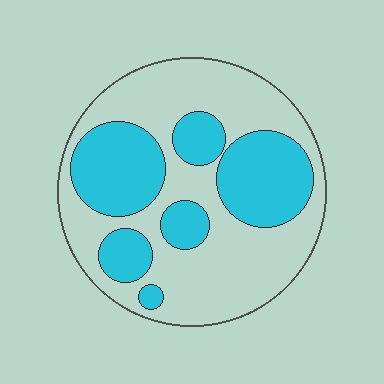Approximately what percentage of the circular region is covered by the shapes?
Approximately 40%.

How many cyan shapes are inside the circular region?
6.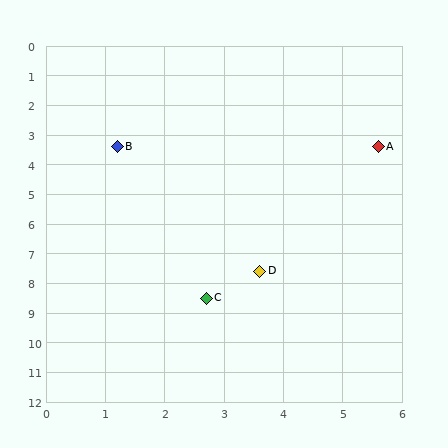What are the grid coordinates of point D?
Point D is at approximately (3.6, 7.6).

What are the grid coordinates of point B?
Point B is at approximately (1.2, 3.4).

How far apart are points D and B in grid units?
Points D and B are about 4.8 grid units apart.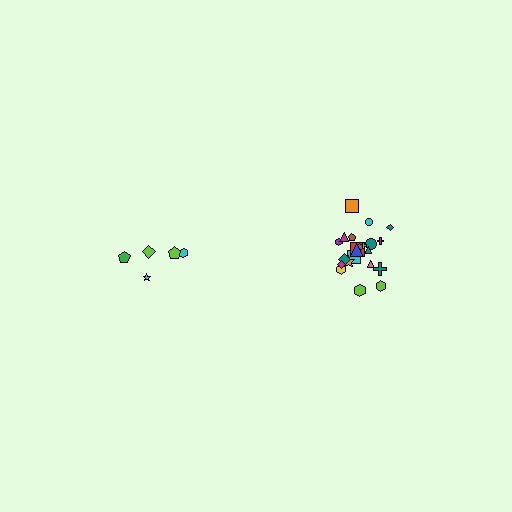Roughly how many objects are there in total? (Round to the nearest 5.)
Roughly 25 objects in total.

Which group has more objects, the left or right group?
The right group.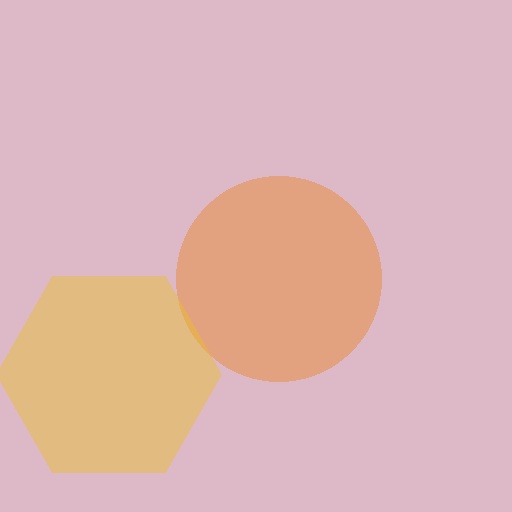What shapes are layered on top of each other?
The layered shapes are: an orange circle, a yellow hexagon.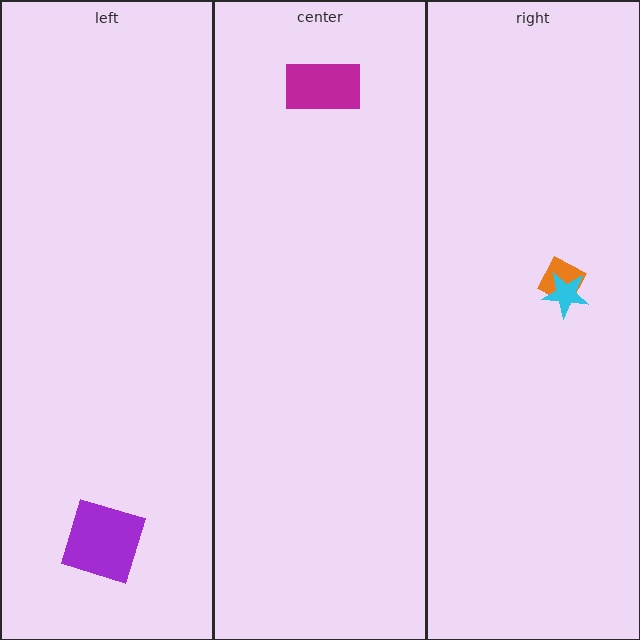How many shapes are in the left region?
1.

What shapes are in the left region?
The purple square.